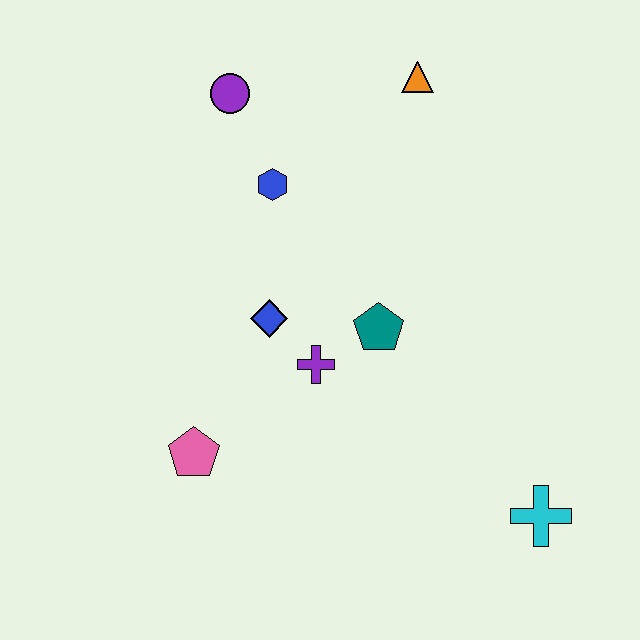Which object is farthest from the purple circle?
The cyan cross is farthest from the purple circle.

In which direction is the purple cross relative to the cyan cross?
The purple cross is to the left of the cyan cross.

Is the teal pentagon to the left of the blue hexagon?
No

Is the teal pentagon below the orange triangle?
Yes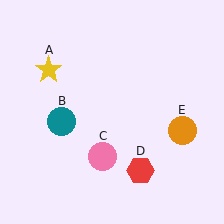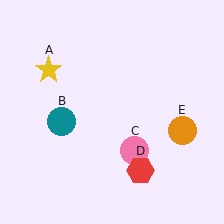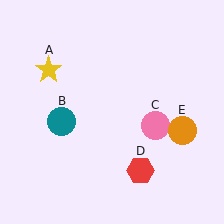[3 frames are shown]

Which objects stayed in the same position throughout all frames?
Yellow star (object A) and teal circle (object B) and red hexagon (object D) and orange circle (object E) remained stationary.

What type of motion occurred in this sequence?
The pink circle (object C) rotated counterclockwise around the center of the scene.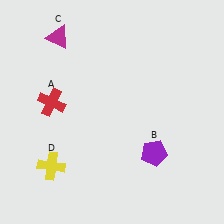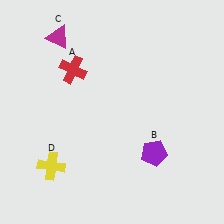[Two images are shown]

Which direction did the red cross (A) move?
The red cross (A) moved up.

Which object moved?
The red cross (A) moved up.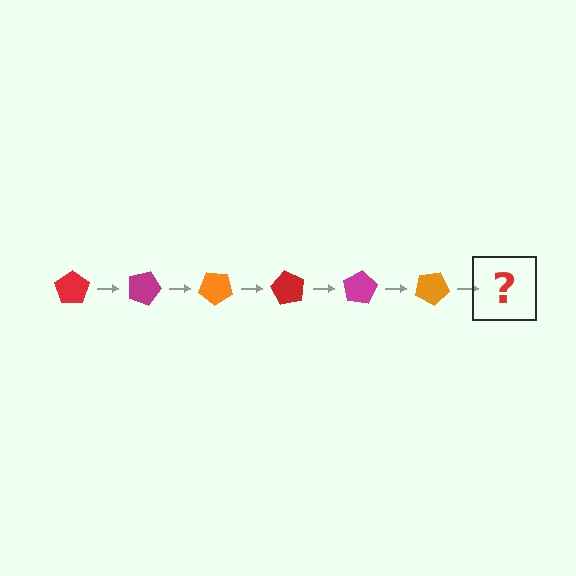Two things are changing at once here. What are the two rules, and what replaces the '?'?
The two rules are that it rotates 20 degrees each step and the color cycles through red, magenta, and orange. The '?' should be a red pentagon, rotated 120 degrees from the start.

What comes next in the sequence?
The next element should be a red pentagon, rotated 120 degrees from the start.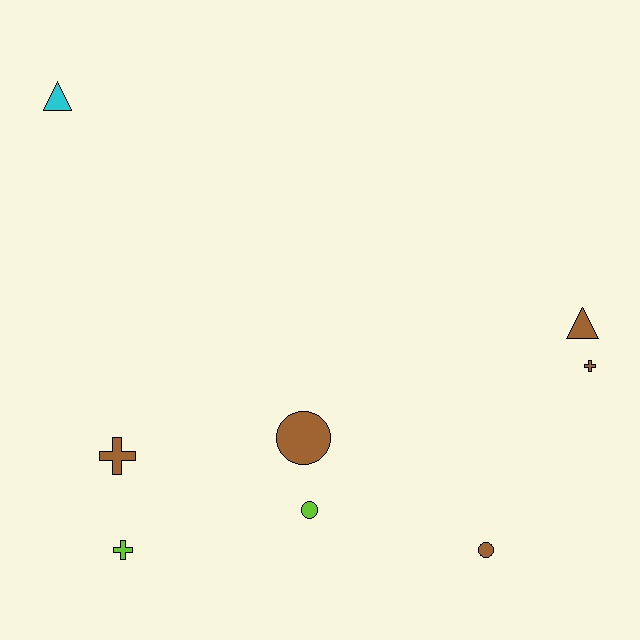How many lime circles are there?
There is 1 lime circle.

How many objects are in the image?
There are 8 objects.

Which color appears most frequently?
Brown, with 5 objects.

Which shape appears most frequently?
Cross, with 3 objects.